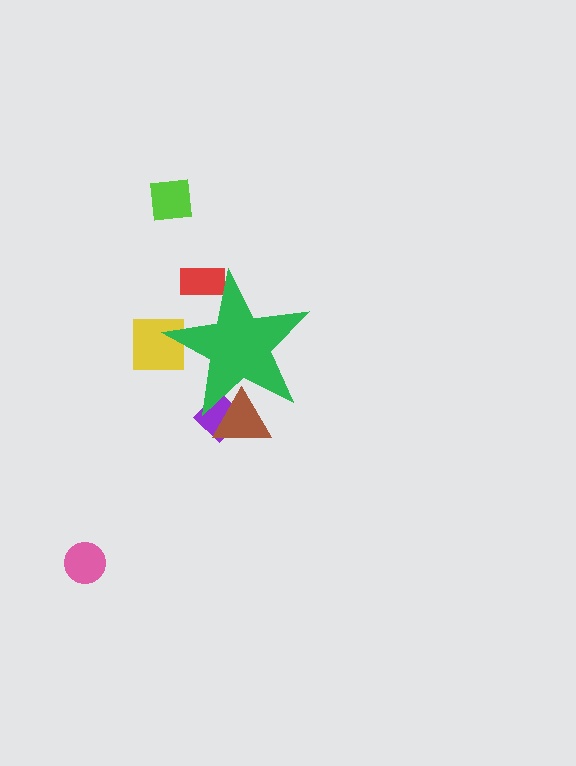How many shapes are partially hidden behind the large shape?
4 shapes are partially hidden.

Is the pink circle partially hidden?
No, the pink circle is fully visible.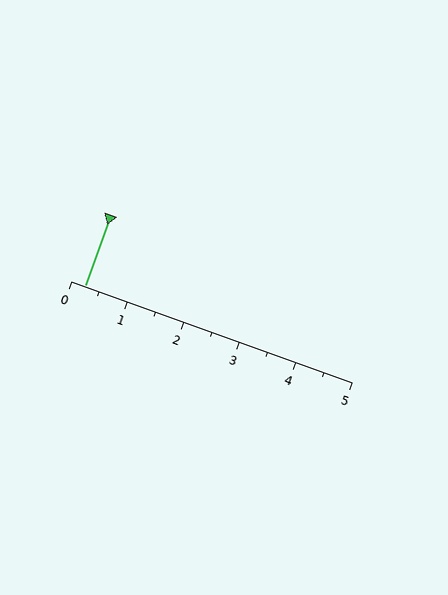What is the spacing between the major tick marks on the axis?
The major ticks are spaced 1 apart.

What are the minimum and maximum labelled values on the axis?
The axis runs from 0 to 5.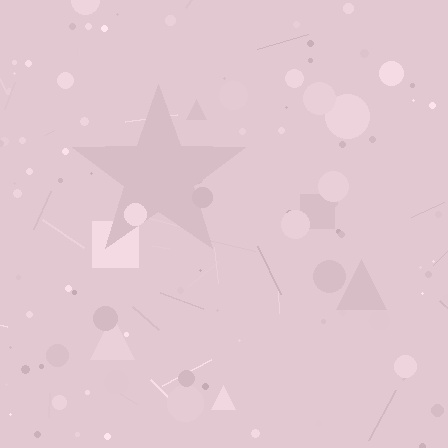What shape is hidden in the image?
A star is hidden in the image.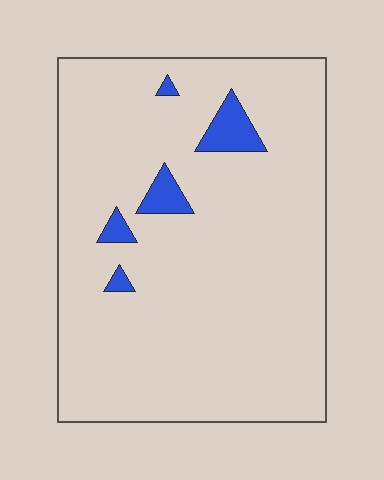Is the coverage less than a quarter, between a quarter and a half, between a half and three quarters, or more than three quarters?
Less than a quarter.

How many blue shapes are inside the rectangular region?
5.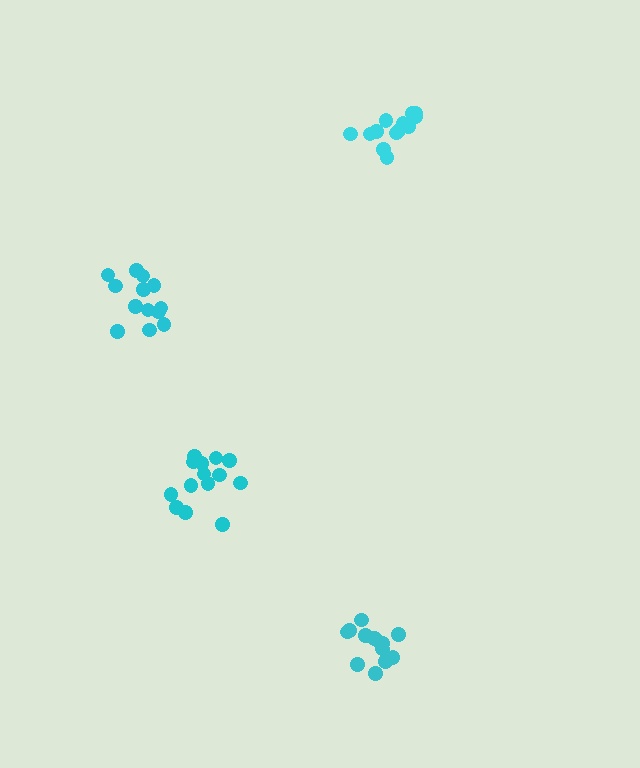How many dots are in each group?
Group 1: 13 dots, Group 2: 14 dots, Group 3: 14 dots, Group 4: 13 dots (54 total).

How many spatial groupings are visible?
There are 4 spatial groupings.